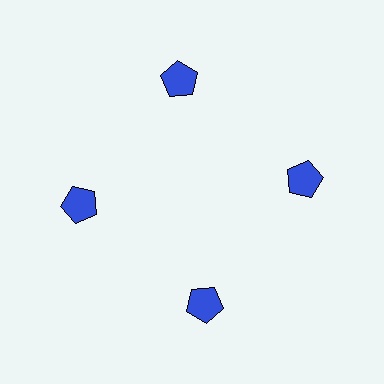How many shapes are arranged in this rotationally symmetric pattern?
There are 4 shapes, arranged in 4 groups of 1.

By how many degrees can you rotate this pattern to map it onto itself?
The pattern maps onto itself every 90 degrees of rotation.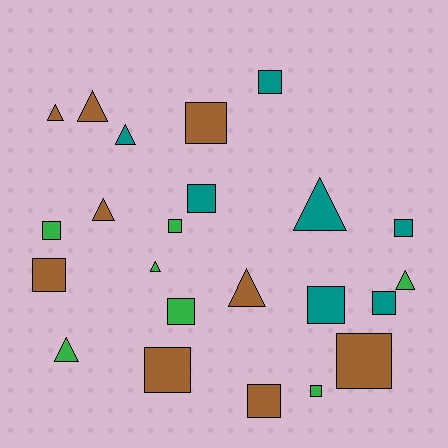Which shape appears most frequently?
Square, with 14 objects.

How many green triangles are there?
There are 3 green triangles.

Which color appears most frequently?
Brown, with 9 objects.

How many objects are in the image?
There are 23 objects.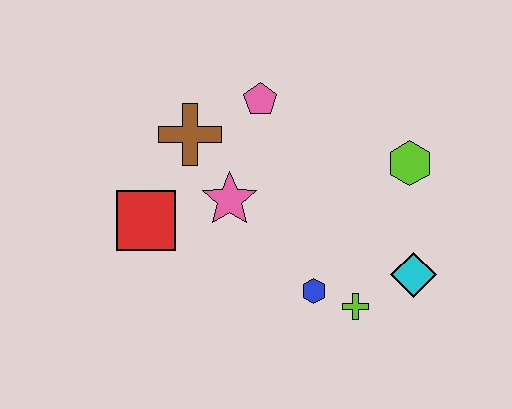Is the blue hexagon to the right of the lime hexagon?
No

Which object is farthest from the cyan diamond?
The red square is farthest from the cyan diamond.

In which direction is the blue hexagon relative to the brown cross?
The blue hexagon is below the brown cross.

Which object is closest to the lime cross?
The blue hexagon is closest to the lime cross.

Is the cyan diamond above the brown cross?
No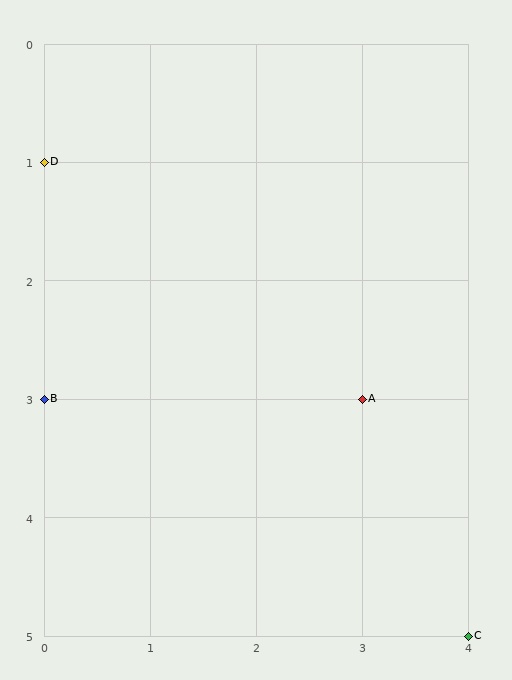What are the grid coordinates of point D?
Point D is at grid coordinates (0, 1).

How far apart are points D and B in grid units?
Points D and B are 2 rows apart.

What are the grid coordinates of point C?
Point C is at grid coordinates (4, 5).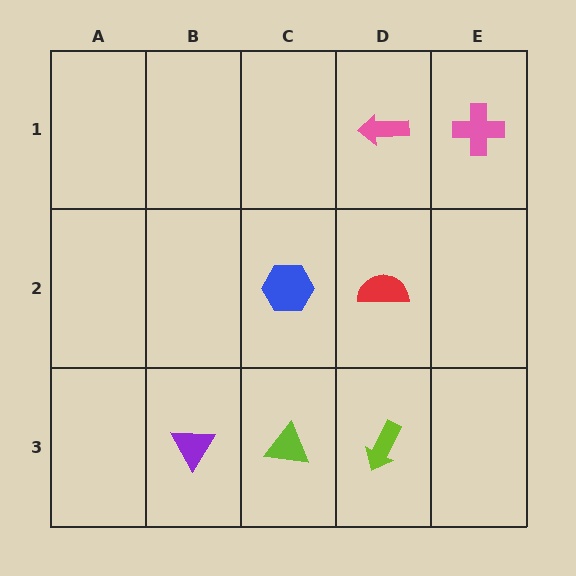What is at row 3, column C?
A lime triangle.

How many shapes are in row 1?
2 shapes.